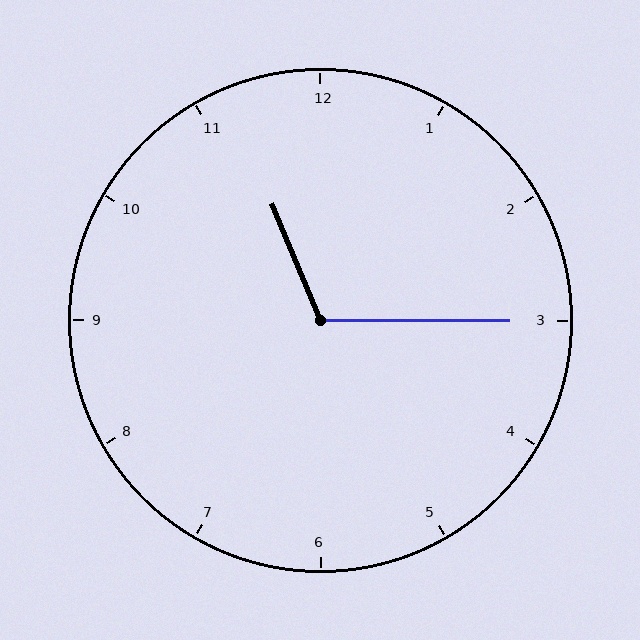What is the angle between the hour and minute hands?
Approximately 112 degrees.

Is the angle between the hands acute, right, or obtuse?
It is obtuse.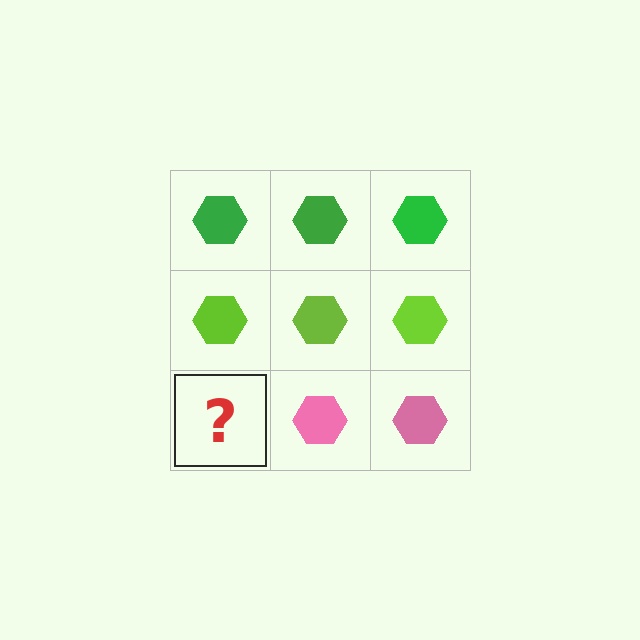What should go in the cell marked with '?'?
The missing cell should contain a pink hexagon.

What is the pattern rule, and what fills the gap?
The rule is that each row has a consistent color. The gap should be filled with a pink hexagon.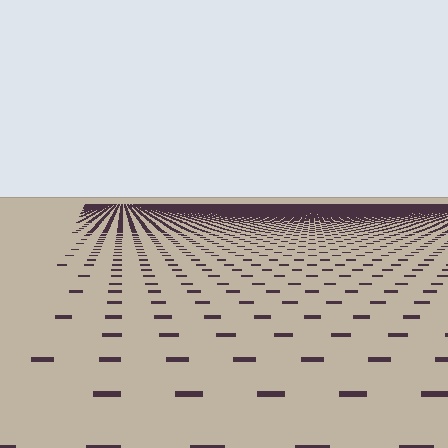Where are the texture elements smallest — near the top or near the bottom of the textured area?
Near the top.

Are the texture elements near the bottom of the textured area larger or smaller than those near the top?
Larger. Near the bottom, elements are closer to the viewer and appear at a bigger on-screen size.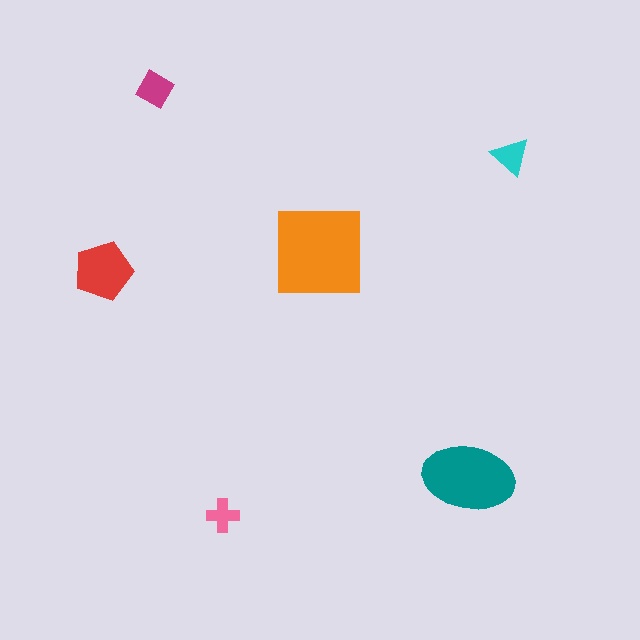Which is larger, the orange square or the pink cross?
The orange square.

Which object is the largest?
The orange square.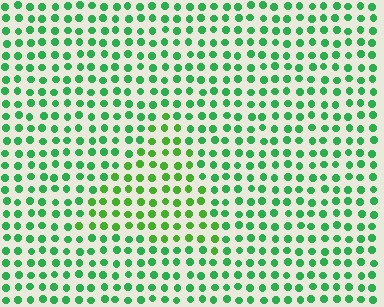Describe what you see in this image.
The image is filled with small green elements in a uniform arrangement. A triangle-shaped region is visible where the elements are tinted to a slightly different hue, forming a subtle color boundary.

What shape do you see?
I see a triangle.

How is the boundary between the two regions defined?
The boundary is defined purely by a slight shift in hue (about 28 degrees). Spacing, size, and orientation are identical on both sides.